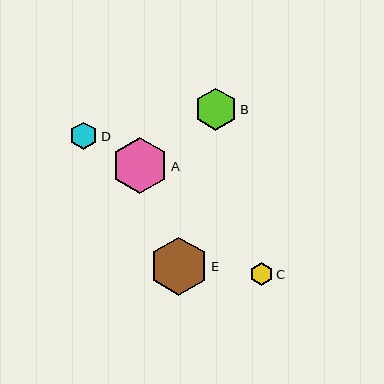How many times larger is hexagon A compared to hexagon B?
Hexagon A is approximately 1.3 times the size of hexagon B.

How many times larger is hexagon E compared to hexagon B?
Hexagon E is approximately 1.4 times the size of hexagon B.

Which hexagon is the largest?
Hexagon E is the largest with a size of approximately 58 pixels.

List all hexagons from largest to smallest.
From largest to smallest: E, A, B, D, C.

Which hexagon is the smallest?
Hexagon C is the smallest with a size of approximately 23 pixels.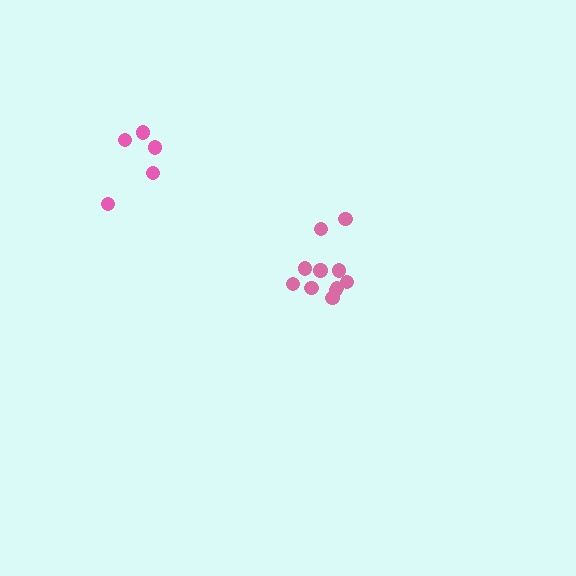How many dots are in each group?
Group 1: 5 dots, Group 2: 11 dots (16 total).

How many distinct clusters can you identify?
There are 2 distinct clusters.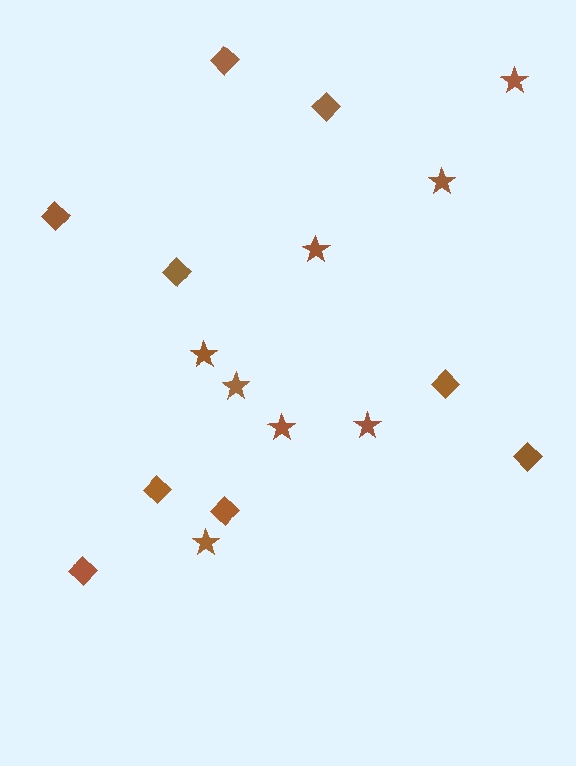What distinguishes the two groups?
There are 2 groups: one group of diamonds (9) and one group of stars (8).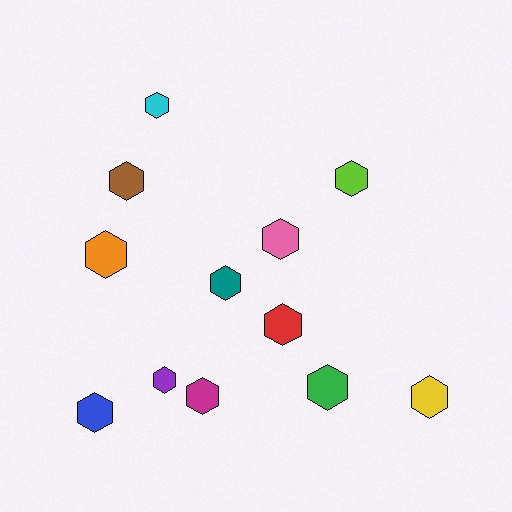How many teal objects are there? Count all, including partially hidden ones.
There is 1 teal object.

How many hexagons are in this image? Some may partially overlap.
There are 12 hexagons.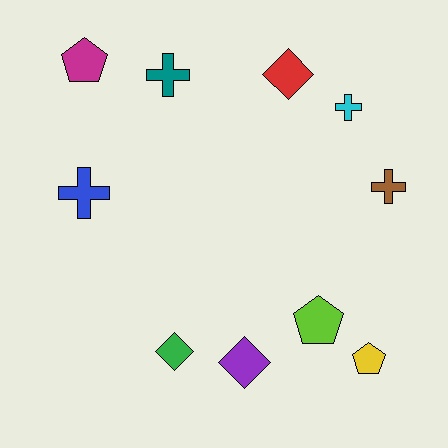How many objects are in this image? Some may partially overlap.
There are 10 objects.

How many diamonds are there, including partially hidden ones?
There are 3 diamonds.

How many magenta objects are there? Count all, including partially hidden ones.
There is 1 magenta object.